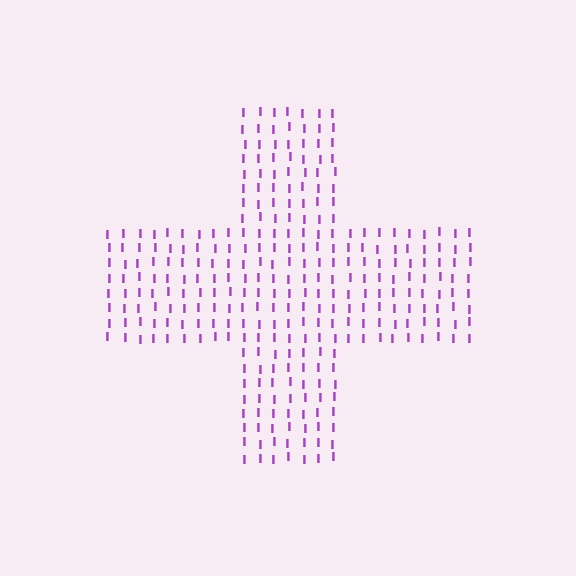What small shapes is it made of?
It is made of small letter I's.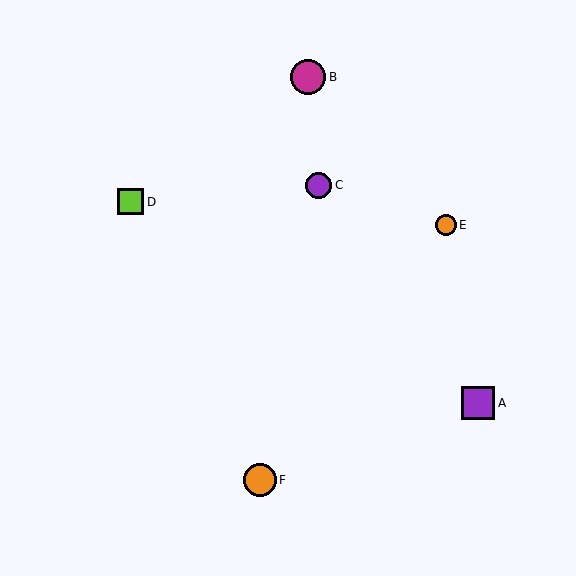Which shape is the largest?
The magenta circle (labeled B) is the largest.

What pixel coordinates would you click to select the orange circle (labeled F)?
Click at (260, 480) to select the orange circle F.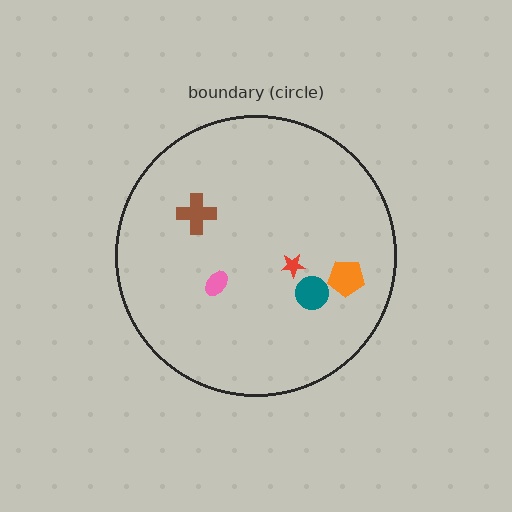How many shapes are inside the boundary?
5 inside, 0 outside.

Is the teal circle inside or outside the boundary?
Inside.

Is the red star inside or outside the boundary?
Inside.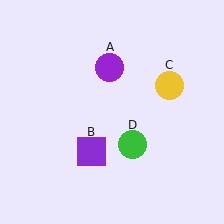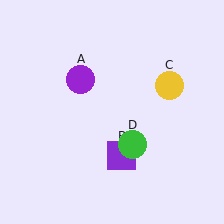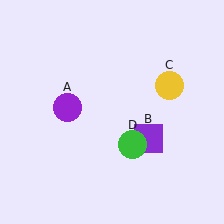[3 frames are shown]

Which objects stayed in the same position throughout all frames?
Yellow circle (object C) and green circle (object D) remained stationary.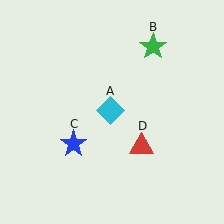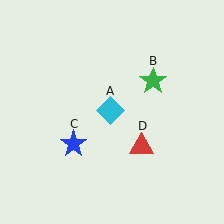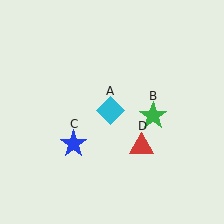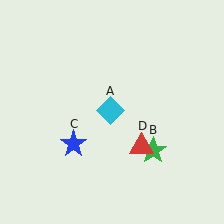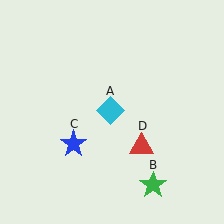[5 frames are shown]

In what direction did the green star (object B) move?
The green star (object B) moved down.